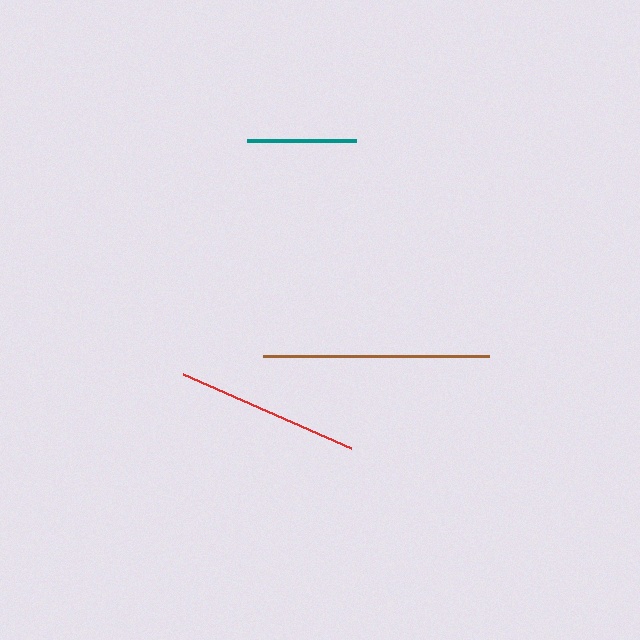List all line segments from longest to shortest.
From longest to shortest: brown, red, teal.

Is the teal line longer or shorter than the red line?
The red line is longer than the teal line.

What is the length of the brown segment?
The brown segment is approximately 226 pixels long.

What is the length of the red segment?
The red segment is approximately 183 pixels long.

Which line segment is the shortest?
The teal line is the shortest at approximately 110 pixels.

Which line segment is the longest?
The brown line is the longest at approximately 226 pixels.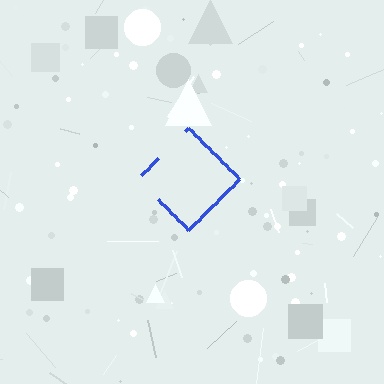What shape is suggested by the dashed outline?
The dashed outline suggests a diamond.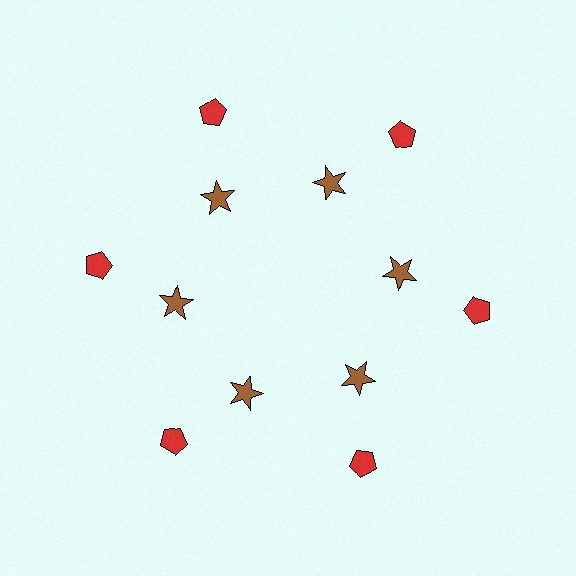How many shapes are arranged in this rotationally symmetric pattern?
There are 12 shapes, arranged in 6 groups of 2.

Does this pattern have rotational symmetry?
Yes, this pattern has 6-fold rotational symmetry. It looks the same after rotating 60 degrees around the center.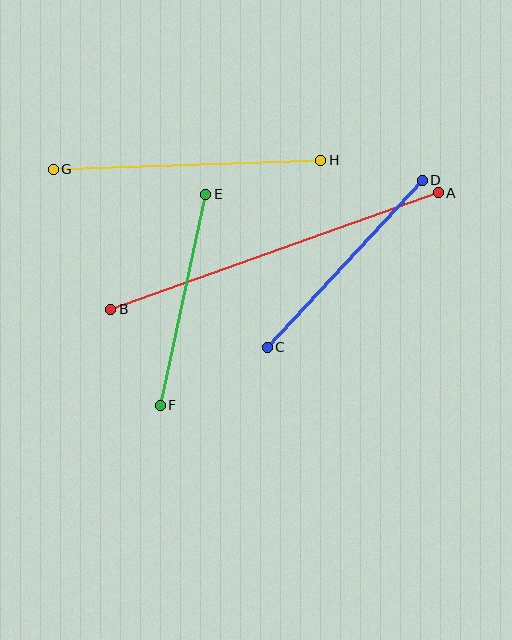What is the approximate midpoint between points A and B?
The midpoint is at approximately (275, 251) pixels.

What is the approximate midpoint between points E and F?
The midpoint is at approximately (183, 300) pixels.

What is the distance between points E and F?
The distance is approximately 216 pixels.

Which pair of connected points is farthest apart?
Points A and B are farthest apart.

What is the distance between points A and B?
The distance is approximately 348 pixels.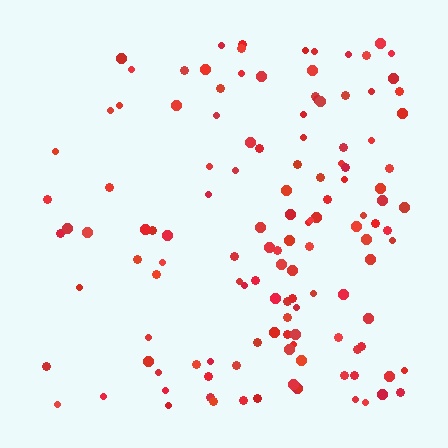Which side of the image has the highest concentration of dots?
The right.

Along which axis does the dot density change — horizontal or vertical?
Horizontal.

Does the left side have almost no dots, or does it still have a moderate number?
Still a moderate number, just noticeably fewer than the right.